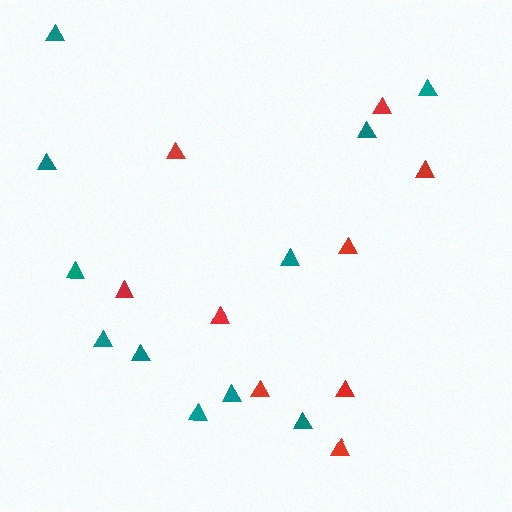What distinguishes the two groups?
There are 2 groups: one group of teal triangles (11) and one group of red triangles (9).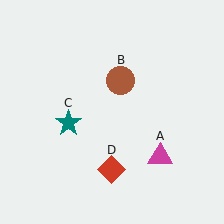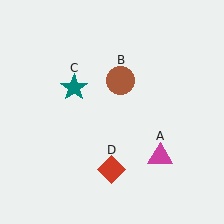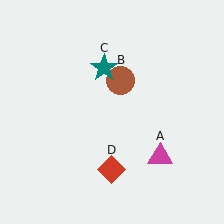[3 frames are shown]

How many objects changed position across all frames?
1 object changed position: teal star (object C).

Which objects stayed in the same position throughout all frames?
Magenta triangle (object A) and brown circle (object B) and red diamond (object D) remained stationary.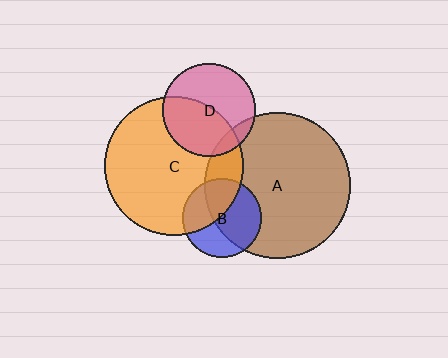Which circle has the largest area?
Circle A (brown).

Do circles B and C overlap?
Yes.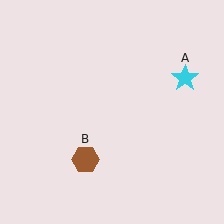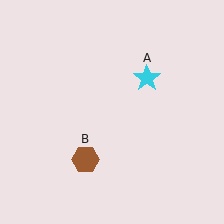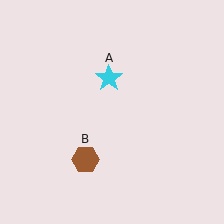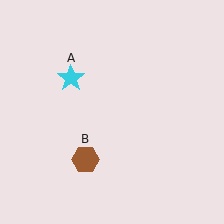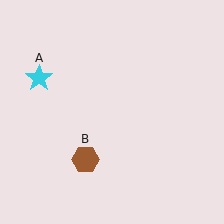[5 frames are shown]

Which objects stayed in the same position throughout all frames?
Brown hexagon (object B) remained stationary.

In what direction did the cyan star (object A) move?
The cyan star (object A) moved left.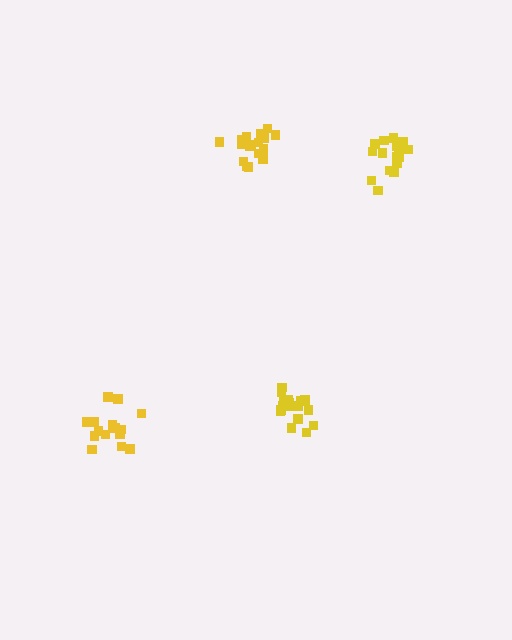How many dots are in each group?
Group 1: 17 dots, Group 2: 17 dots, Group 3: 17 dots, Group 4: 16 dots (67 total).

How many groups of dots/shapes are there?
There are 4 groups.